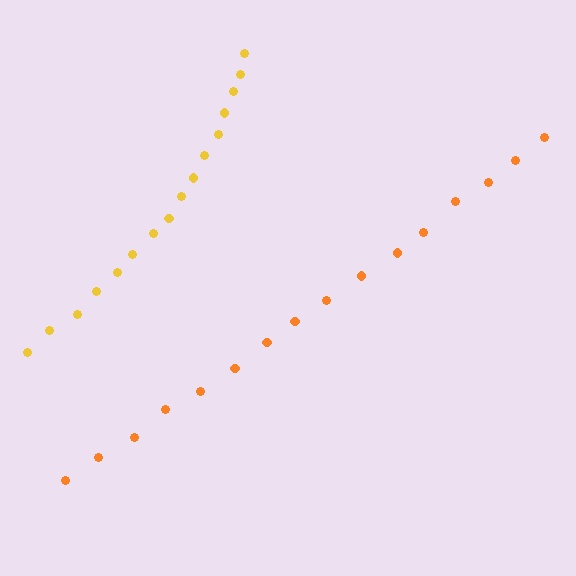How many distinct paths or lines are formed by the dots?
There are 2 distinct paths.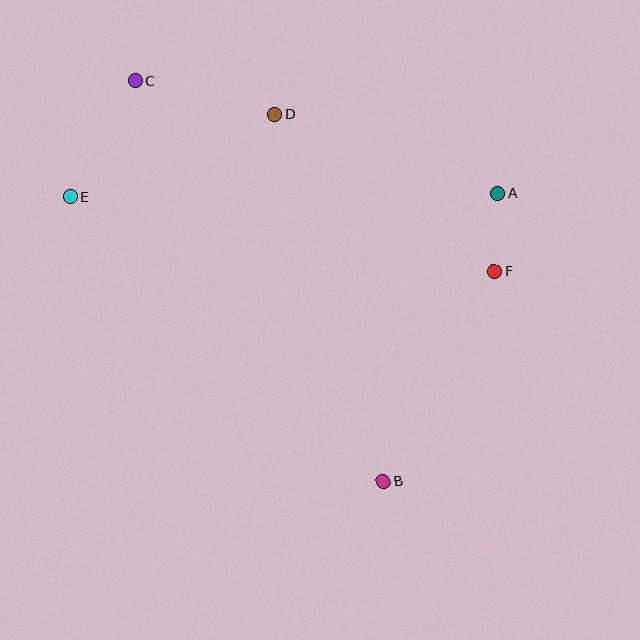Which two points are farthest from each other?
Points B and C are farthest from each other.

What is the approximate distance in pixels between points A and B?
The distance between A and B is approximately 310 pixels.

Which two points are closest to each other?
Points A and F are closest to each other.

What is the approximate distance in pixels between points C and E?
The distance between C and E is approximately 134 pixels.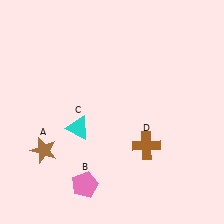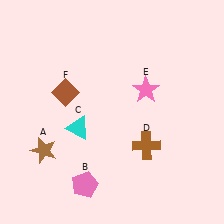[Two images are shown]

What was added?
A pink star (E), a brown diamond (F) were added in Image 2.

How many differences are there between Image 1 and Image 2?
There are 2 differences between the two images.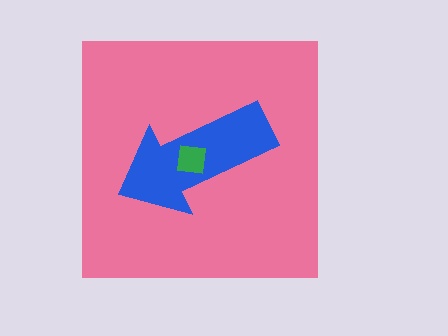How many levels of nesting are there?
3.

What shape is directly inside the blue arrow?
The green square.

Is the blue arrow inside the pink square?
Yes.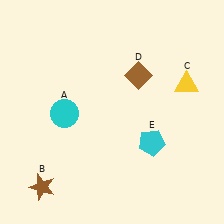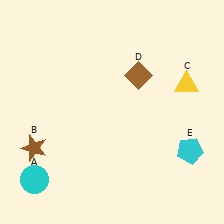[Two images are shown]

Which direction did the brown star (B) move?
The brown star (B) moved up.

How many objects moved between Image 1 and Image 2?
3 objects moved between the two images.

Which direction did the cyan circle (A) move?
The cyan circle (A) moved down.